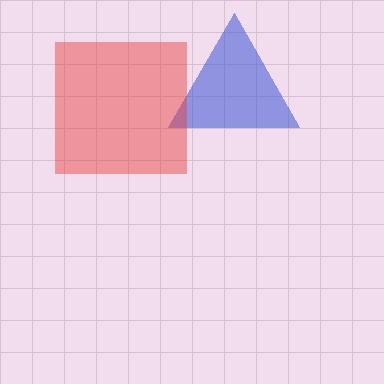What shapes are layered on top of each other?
The layered shapes are: a blue triangle, a red square.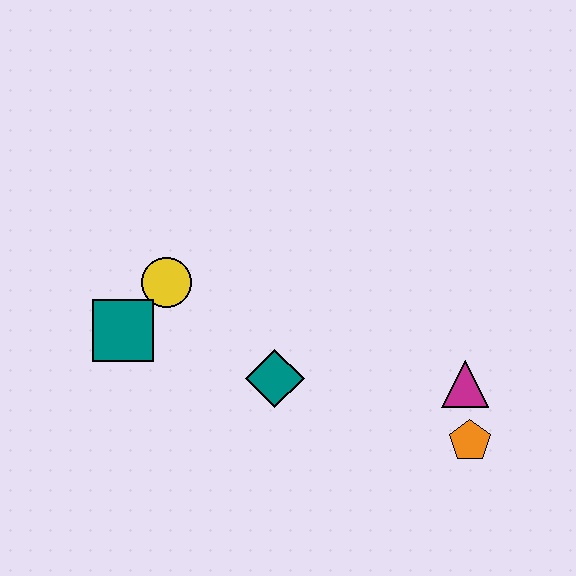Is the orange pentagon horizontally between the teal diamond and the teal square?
No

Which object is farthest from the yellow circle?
The orange pentagon is farthest from the yellow circle.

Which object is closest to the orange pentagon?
The magenta triangle is closest to the orange pentagon.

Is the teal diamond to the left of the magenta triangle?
Yes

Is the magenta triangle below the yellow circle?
Yes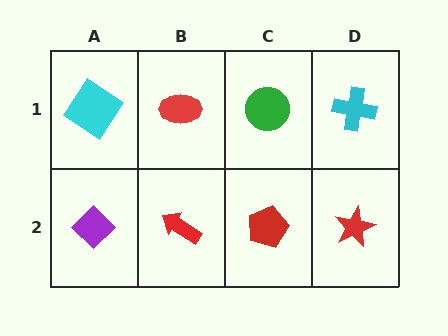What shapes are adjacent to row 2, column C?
A green circle (row 1, column C), a red arrow (row 2, column B), a red star (row 2, column D).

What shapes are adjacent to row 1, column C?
A red pentagon (row 2, column C), a red ellipse (row 1, column B), a cyan cross (row 1, column D).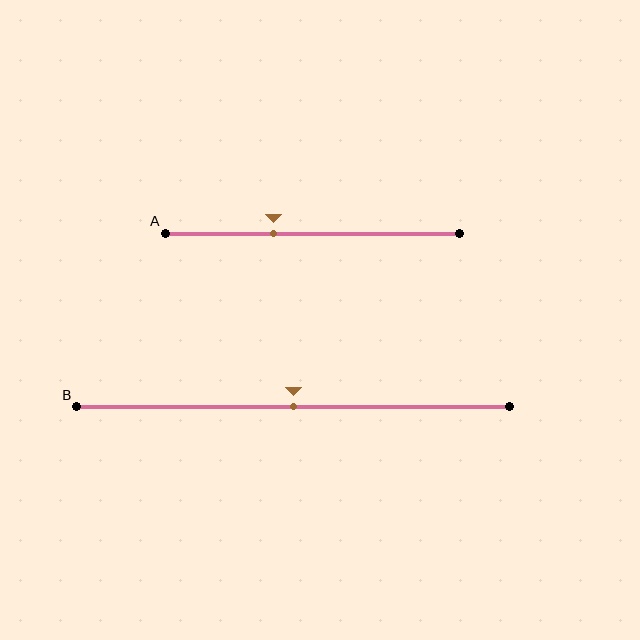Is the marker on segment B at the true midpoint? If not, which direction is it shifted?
Yes, the marker on segment B is at the true midpoint.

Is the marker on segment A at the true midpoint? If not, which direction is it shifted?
No, the marker on segment A is shifted to the left by about 13% of the segment length.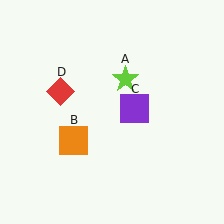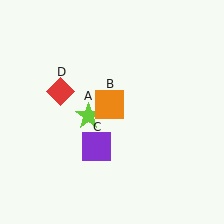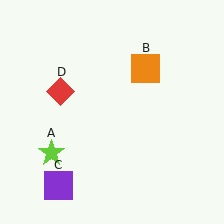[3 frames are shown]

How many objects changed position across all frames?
3 objects changed position: lime star (object A), orange square (object B), purple square (object C).